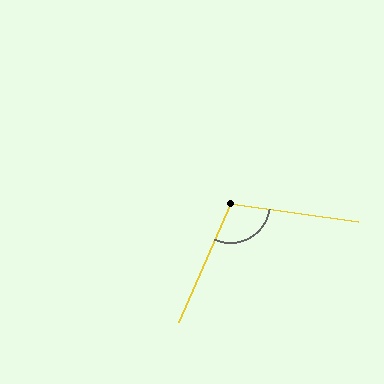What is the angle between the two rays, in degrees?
Approximately 106 degrees.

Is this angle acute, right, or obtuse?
It is obtuse.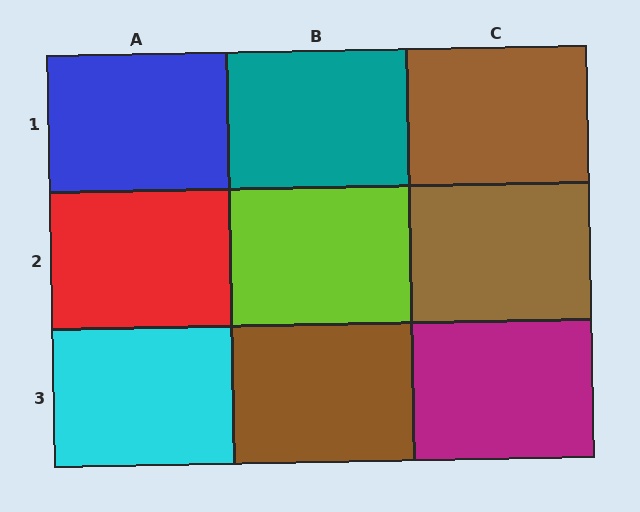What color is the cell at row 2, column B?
Lime.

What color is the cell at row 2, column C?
Brown.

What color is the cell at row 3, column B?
Brown.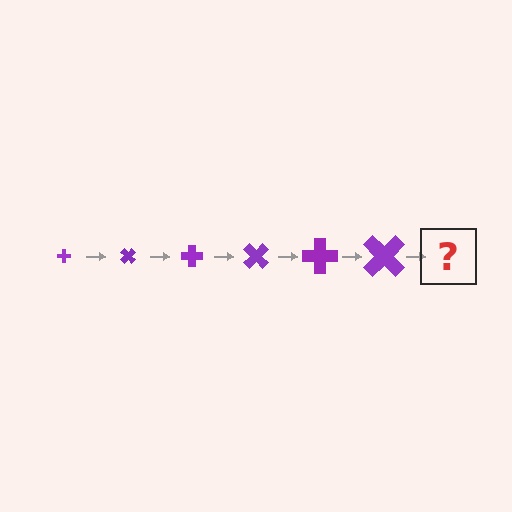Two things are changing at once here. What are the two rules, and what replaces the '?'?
The two rules are that the cross grows larger each step and it rotates 45 degrees each step. The '?' should be a cross, larger than the previous one and rotated 270 degrees from the start.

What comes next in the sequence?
The next element should be a cross, larger than the previous one and rotated 270 degrees from the start.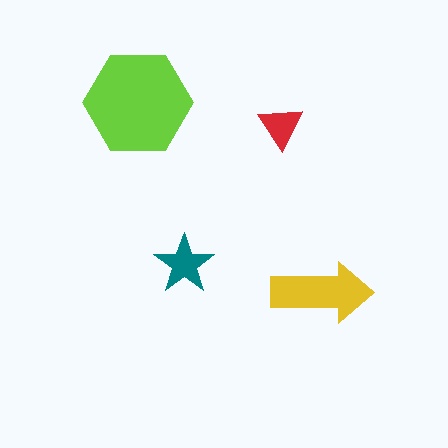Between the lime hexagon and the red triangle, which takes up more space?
The lime hexagon.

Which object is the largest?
The lime hexagon.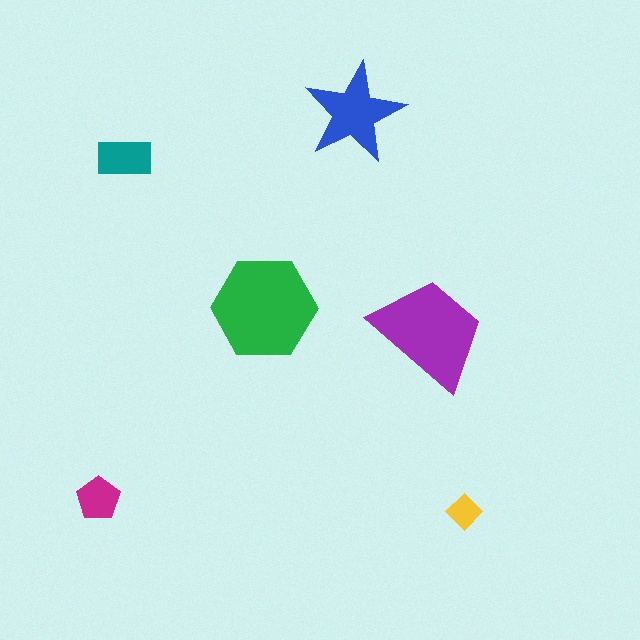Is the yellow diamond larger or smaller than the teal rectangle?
Smaller.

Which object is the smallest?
The yellow diamond.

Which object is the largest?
The green hexagon.